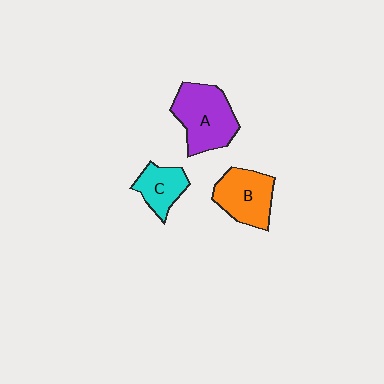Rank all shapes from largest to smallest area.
From largest to smallest: A (purple), B (orange), C (cyan).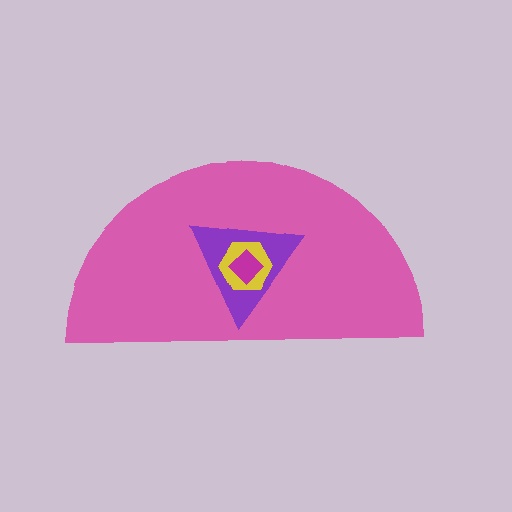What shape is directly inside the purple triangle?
The yellow hexagon.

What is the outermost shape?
The pink semicircle.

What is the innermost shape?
The magenta diamond.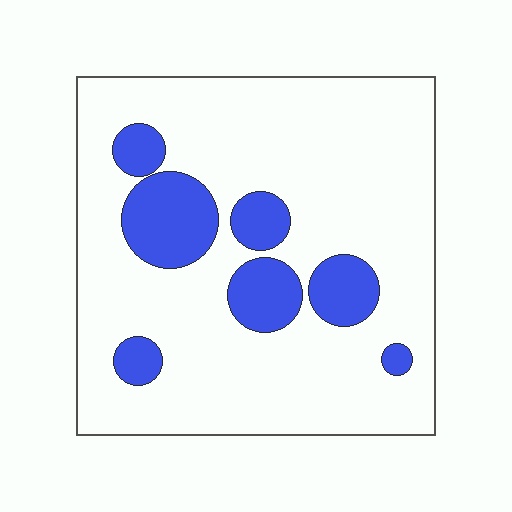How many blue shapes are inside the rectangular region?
7.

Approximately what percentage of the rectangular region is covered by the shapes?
Approximately 20%.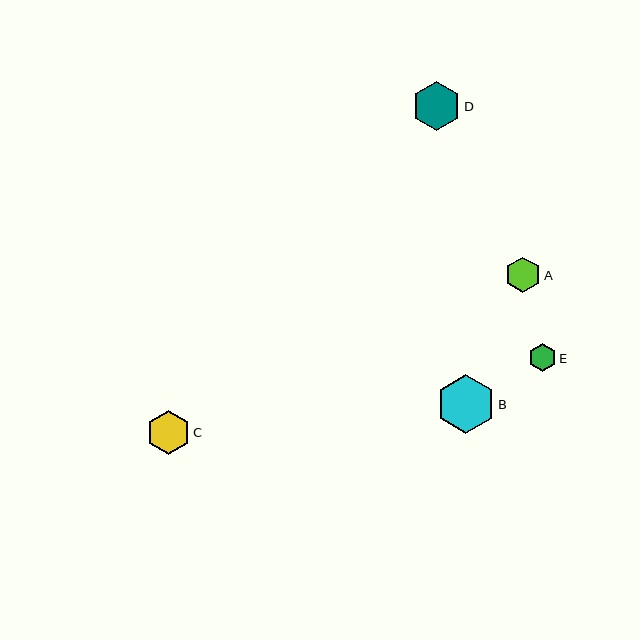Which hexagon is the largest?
Hexagon B is the largest with a size of approximately 59 pixels.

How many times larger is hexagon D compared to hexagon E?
Hexagon D is approximately 1.7 times the size of hexagon E.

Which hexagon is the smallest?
Hexagon E is the smallest with a size of approximately 28 pixels.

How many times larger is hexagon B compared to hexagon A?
Hexagon B is approximately 1.7 times the size of hexagon A.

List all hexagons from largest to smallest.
From largest to smallest: B, D, C, A, E.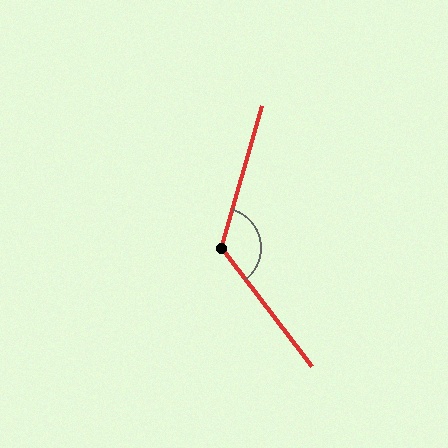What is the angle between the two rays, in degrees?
Approximately 126 degrees.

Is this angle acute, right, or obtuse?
It is obtuse.